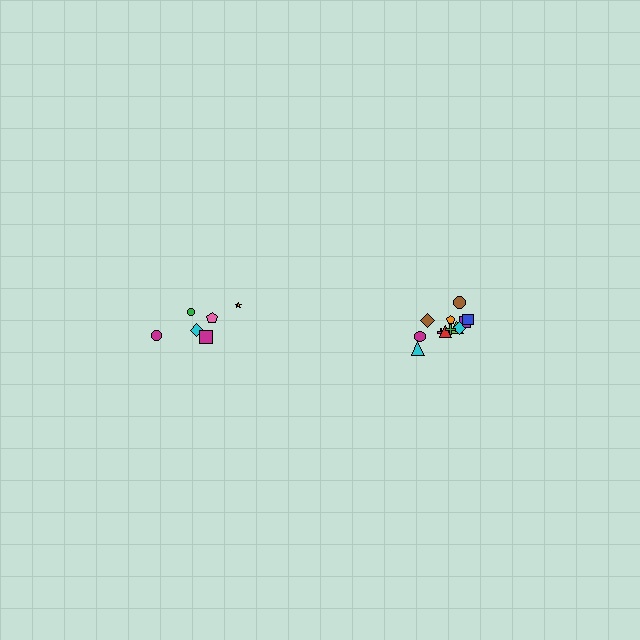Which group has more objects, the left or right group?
The right group.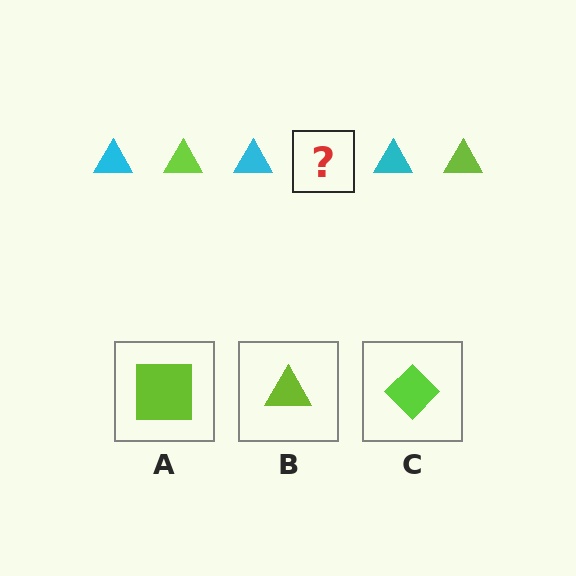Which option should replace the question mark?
Option B.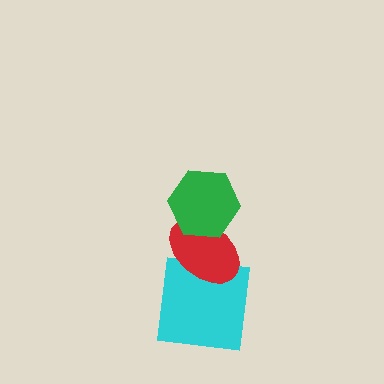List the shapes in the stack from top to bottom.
From top to bottom: the green hexagon, the red ellipse, the cyan square.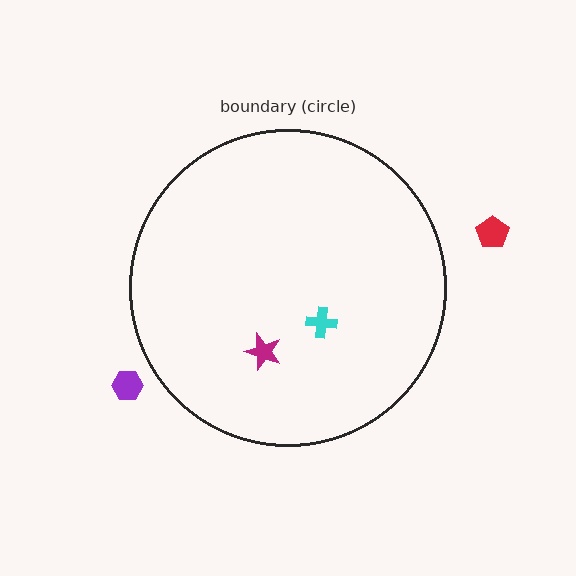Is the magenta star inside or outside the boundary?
Inside.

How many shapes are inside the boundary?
2 inside, 2 outside.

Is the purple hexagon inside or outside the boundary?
Outside.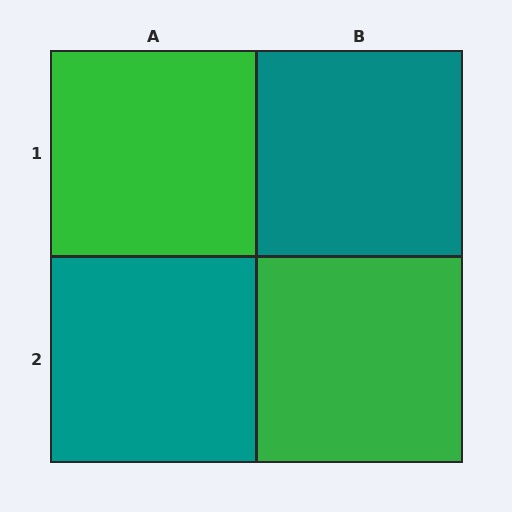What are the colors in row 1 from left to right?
Green, teal.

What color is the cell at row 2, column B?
Green.